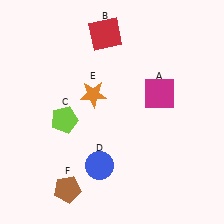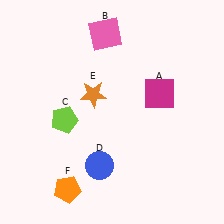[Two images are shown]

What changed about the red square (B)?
In Image 1, B is red. In Image 2, it changed to pink.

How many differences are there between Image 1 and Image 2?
There are 2 differences between the two images.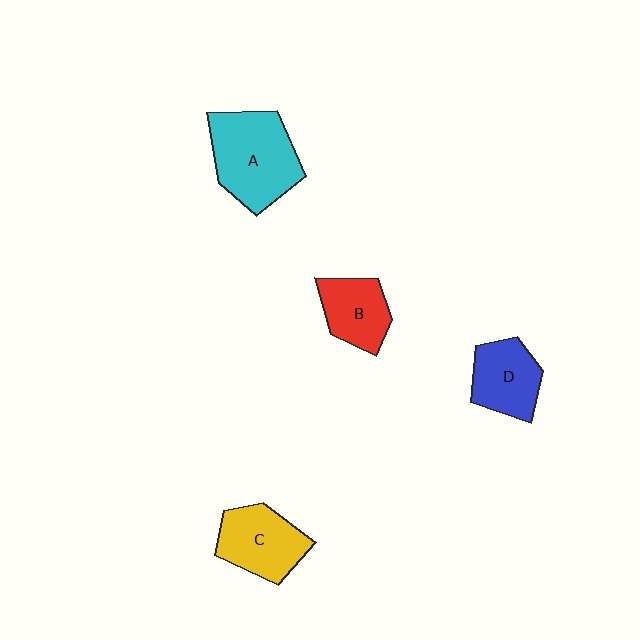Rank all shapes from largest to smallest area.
From largest to smallest: A (cyan), C (yellow), D (blue), B (red).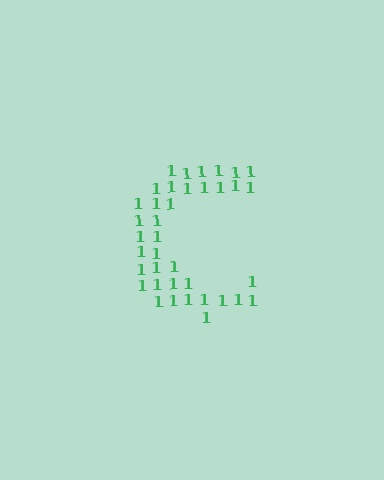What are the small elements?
The small elements are digit 1's.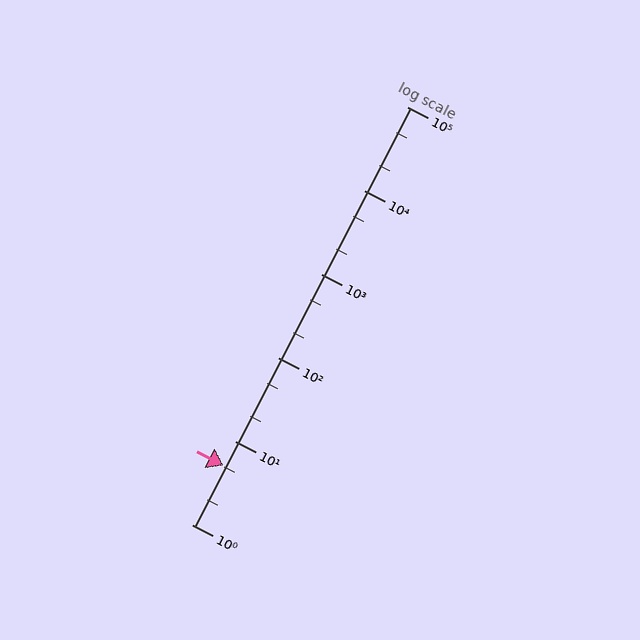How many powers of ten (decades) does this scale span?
The scale spans 5 decades, from 1 to 100000.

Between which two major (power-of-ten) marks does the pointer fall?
The pointer is between 1 and 10.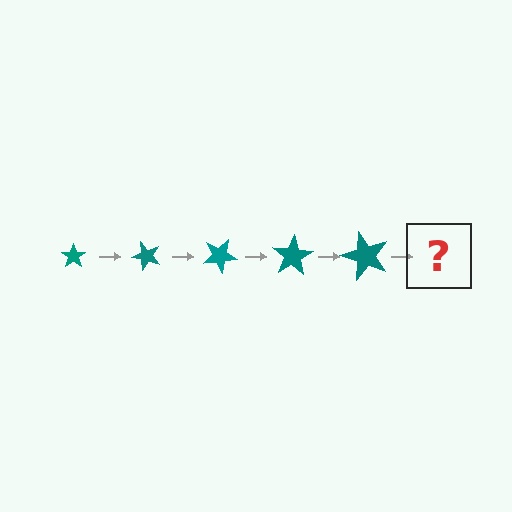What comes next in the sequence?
The next element should be a star, larger than the previous one and rotated 250 degrees from the start.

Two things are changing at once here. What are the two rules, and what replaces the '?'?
The two rules are that the star grows larger each step and it rotates 50 degrees each step. The '?' should be a star, larger than the previous one and rotated 250 degrees from the start.